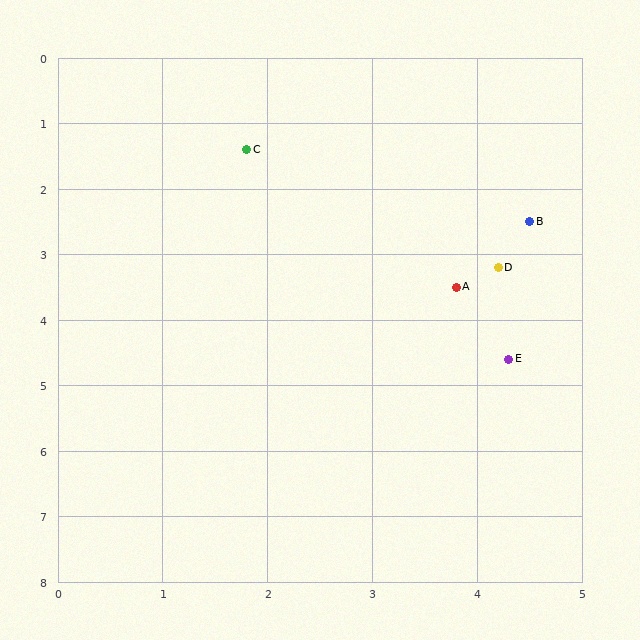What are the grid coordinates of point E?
Point E is at approximately (4.3, 4.6).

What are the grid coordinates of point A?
Point A is at approximately (3.8, 3.5).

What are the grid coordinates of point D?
Point D is at approximately (4.2, 3.2).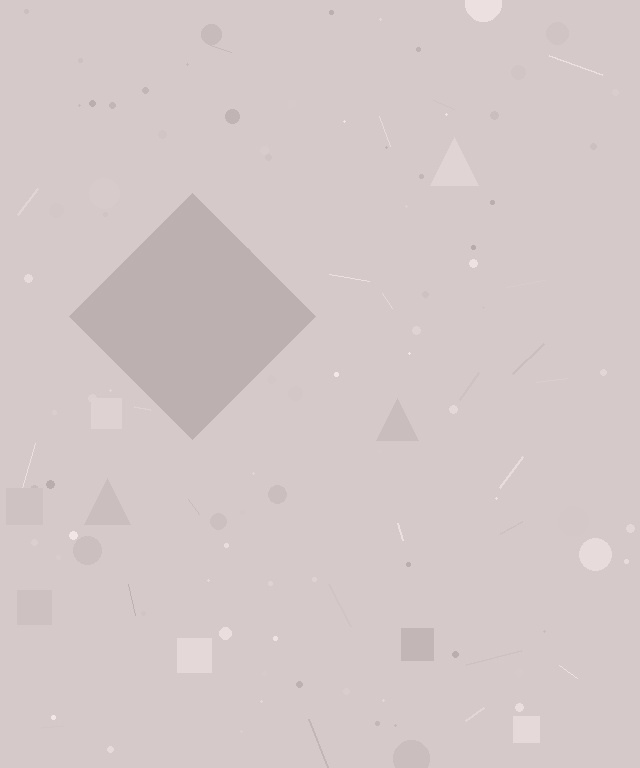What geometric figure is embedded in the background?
A diamond is embedded in the background.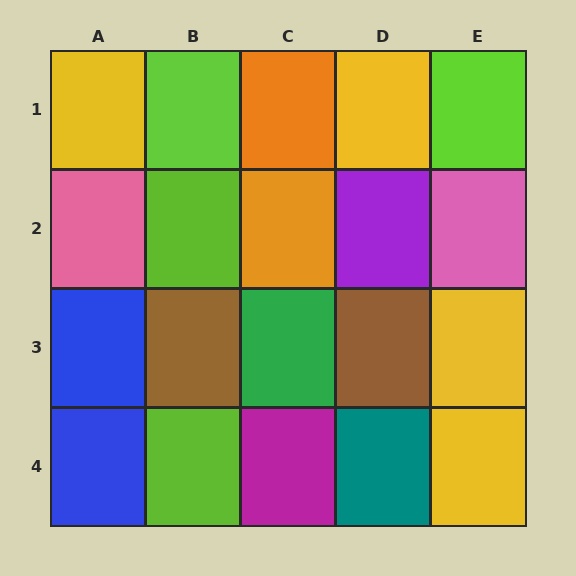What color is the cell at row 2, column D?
Purple.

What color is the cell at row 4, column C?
Magenta.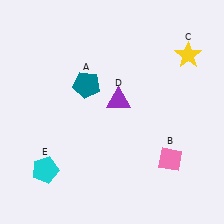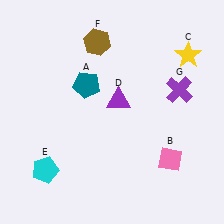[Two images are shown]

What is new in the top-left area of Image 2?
A brown hexagon (F) was added in the top-left area of Image 2.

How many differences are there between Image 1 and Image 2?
There are 2 differences between the two images.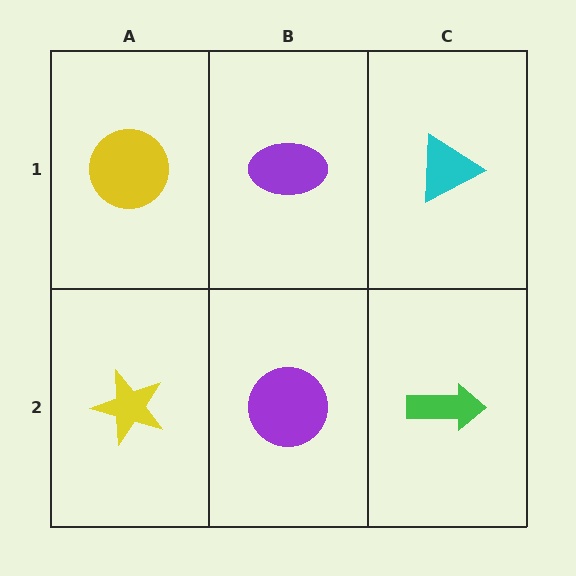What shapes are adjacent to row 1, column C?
A green arrow (row 2, column C), a purple ellipse (row 1, column B).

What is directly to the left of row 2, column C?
A purple circle.